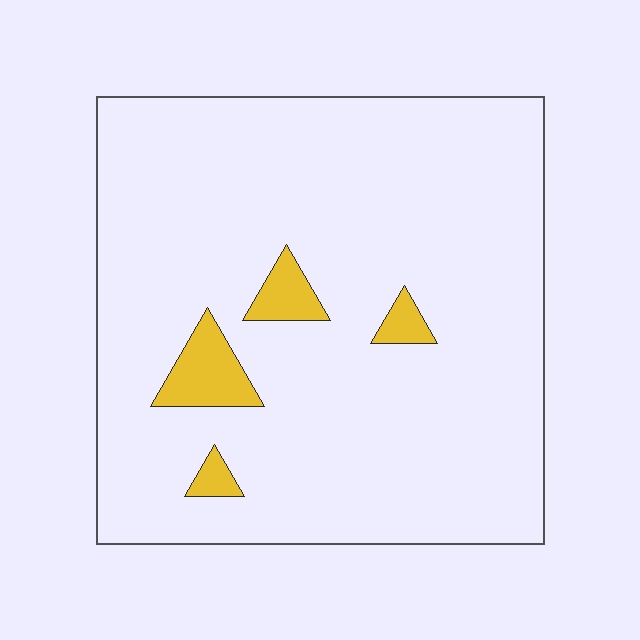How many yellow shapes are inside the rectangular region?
4.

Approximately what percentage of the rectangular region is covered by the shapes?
Approximately 5%.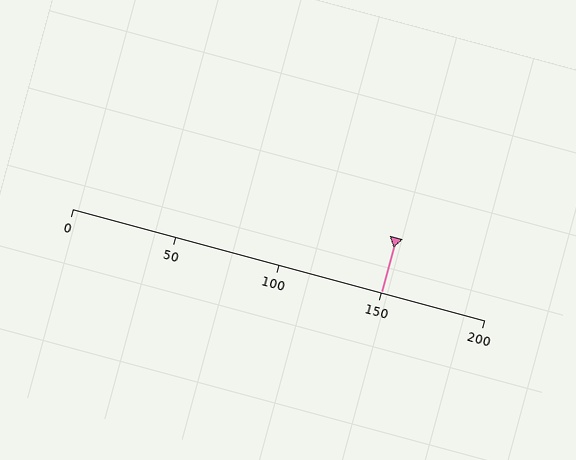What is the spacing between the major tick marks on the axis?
The major ticks are spaced 50 apart.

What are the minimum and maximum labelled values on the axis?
The axis runs from 0 to 200.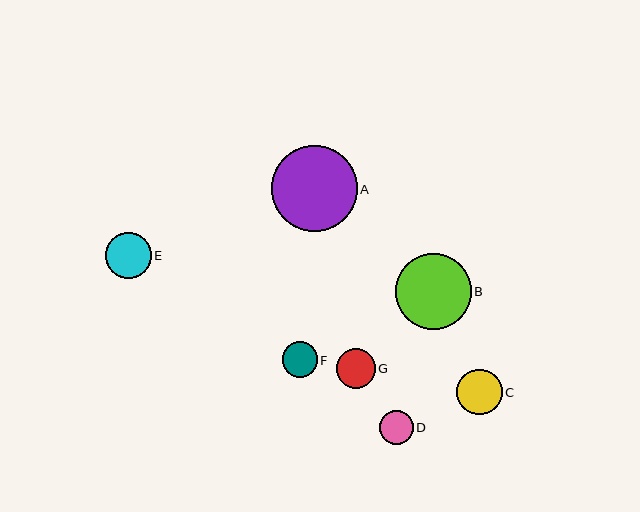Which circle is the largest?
Circle A is the largest with a size of approximately 86 pixels.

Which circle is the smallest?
Circle D is the smallest with a size of approximately 33 pixels.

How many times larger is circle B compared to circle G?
Circle B is approximately 1.9 times the size of circle G.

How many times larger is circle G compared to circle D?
Circle G is approximately 1.2 times the size of circle D.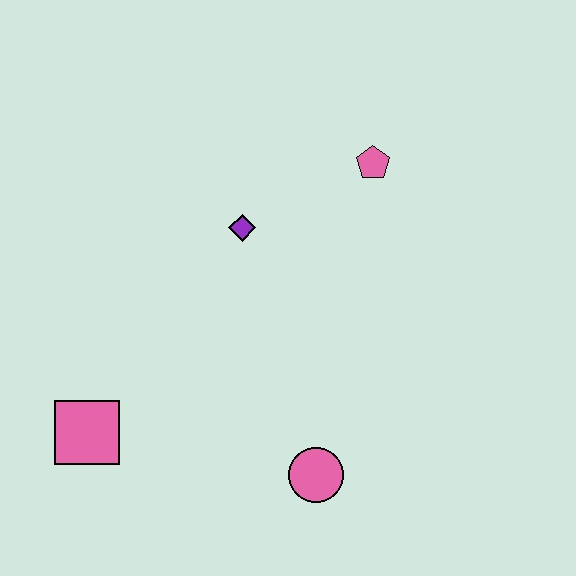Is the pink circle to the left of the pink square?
No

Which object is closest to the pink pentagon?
The purple diamond is closest to the pink pentagon.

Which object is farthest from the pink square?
The pink pentagon is farthest from the pink square.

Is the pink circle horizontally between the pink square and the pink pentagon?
Yes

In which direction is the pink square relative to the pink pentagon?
The pink square is to the left of the pink pentagon.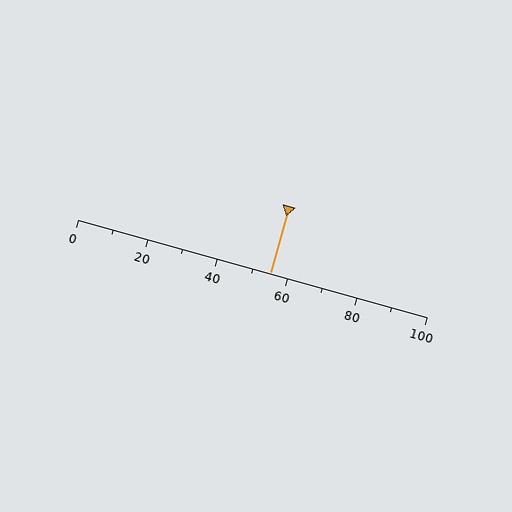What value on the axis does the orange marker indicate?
The marker indicates approximately 55.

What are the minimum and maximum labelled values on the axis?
The axis runs from 0 to 100.